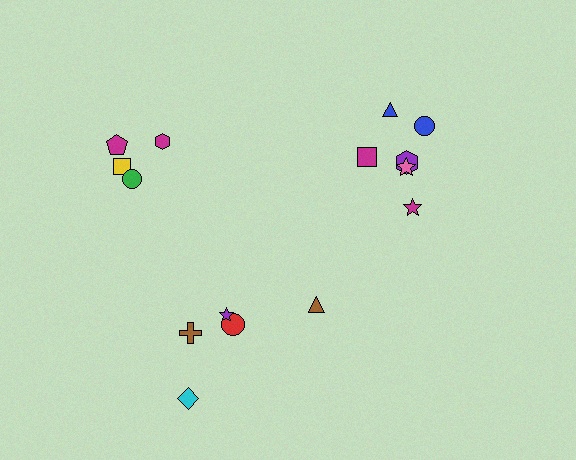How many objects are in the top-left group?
There are 4 objects.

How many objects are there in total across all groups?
There are 15 objects.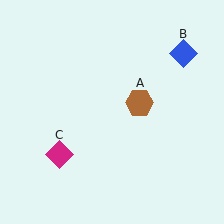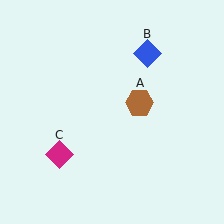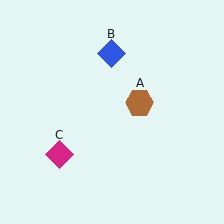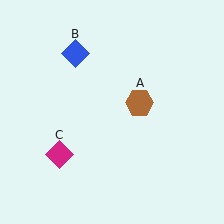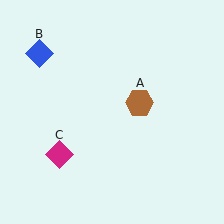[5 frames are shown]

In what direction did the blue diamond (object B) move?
The blue diamond (object B) moved left.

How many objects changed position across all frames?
1 object changed position: blue diamond (object B).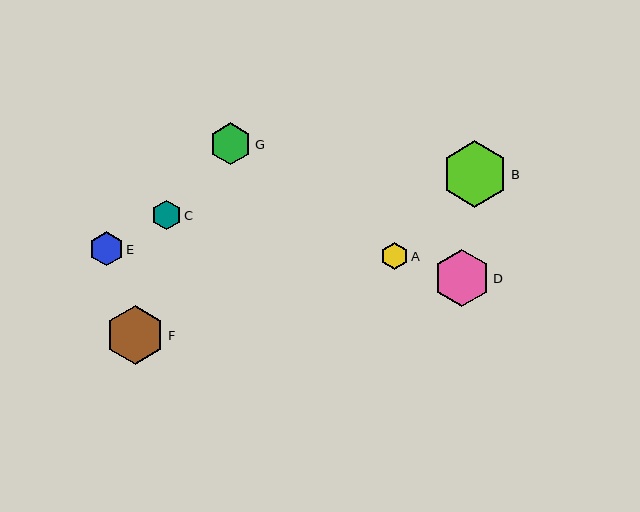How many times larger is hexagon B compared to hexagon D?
Hexagon B is approximately 1.2 times the size of hexagon D.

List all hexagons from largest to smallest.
From largest to smallest: B, F, D, G, E, C, A.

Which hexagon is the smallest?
Hexagon A is the smallest with a size of approximately 27 pixels.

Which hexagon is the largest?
Hexagon B is the largest with a size of approximately 66 pixels.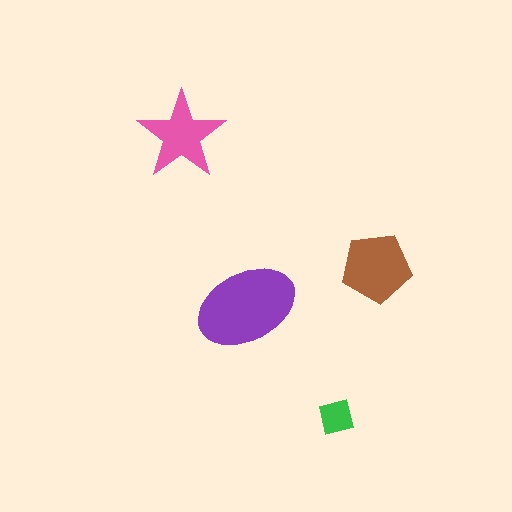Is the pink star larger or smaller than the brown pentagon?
Smaller.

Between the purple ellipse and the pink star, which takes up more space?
The purple ellipse.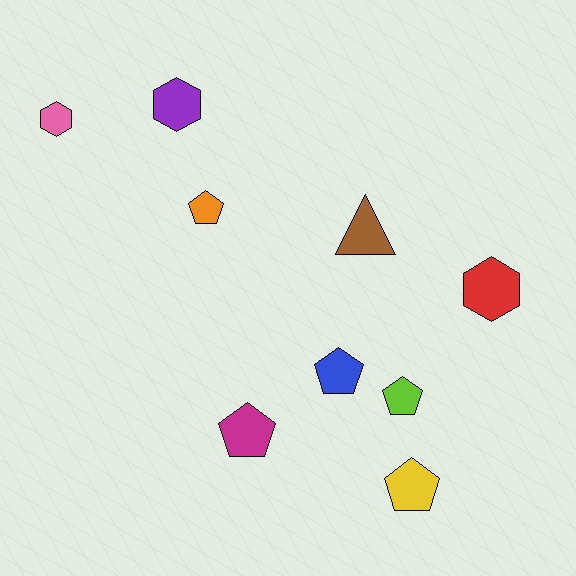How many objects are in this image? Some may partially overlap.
There are 9 objects.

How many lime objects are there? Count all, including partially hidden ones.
There is 1 lime object.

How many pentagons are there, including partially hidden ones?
There are 5 pentagons.